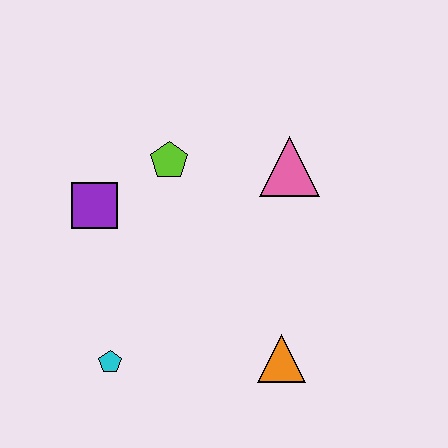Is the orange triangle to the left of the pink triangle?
Yes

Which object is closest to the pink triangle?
The lime pentagon is closest to the pink triangle.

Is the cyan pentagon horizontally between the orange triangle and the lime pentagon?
No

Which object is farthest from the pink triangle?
The cyan pentagon is farthest from the pink triangle.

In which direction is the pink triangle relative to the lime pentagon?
The pink triangle is to the right of the lime pentagon.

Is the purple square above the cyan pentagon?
Yes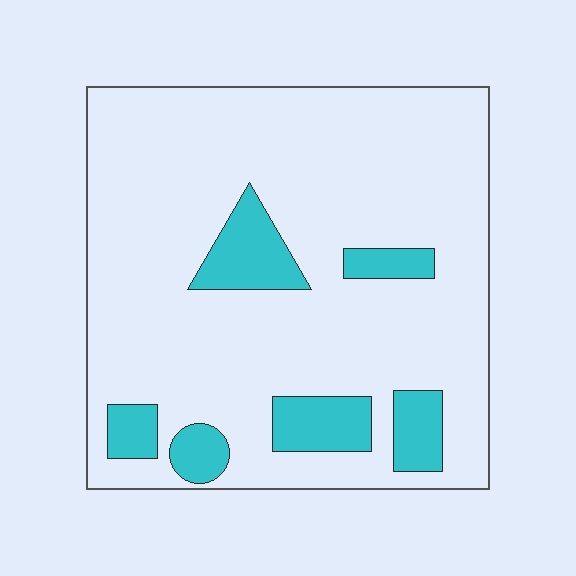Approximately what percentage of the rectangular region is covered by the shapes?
Approximately 15%.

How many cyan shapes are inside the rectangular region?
6.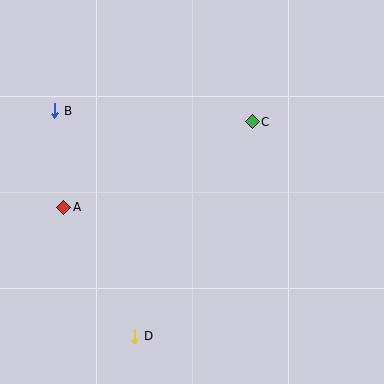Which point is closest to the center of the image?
Point C at (252, 122) is closest to the center.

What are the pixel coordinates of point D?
Point D is at (135, 336).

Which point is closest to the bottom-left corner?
Point D is closest to the bottom-left corner.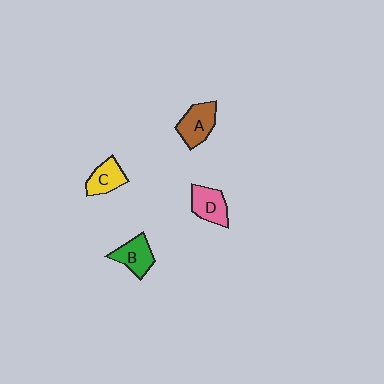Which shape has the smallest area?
Shape C (yellow).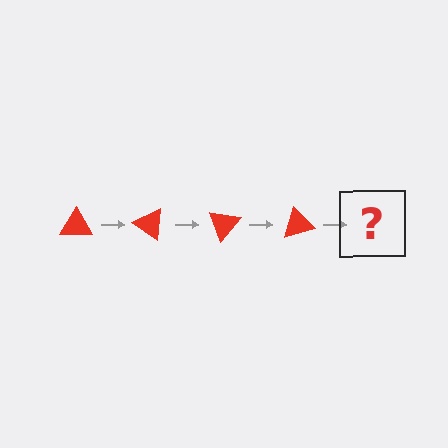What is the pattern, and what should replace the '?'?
The pattern is that the triangle rotates 35 degrees each step. The '?' should be a red triangle rotated 140 degrees.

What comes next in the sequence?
The next element should be a red triangle rotated 140 degrees.